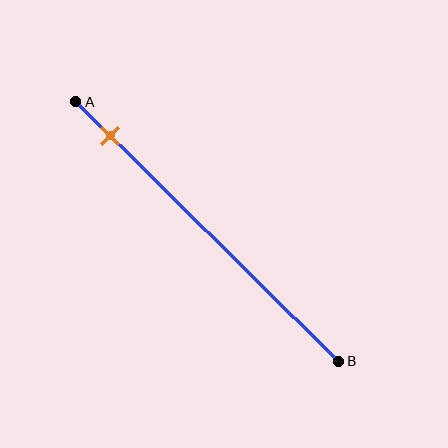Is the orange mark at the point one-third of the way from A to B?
No, the mark is at about 15% from A, not at the 33% one-third point.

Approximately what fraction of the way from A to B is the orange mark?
The orange mark is approximately 15% of the way from A to B.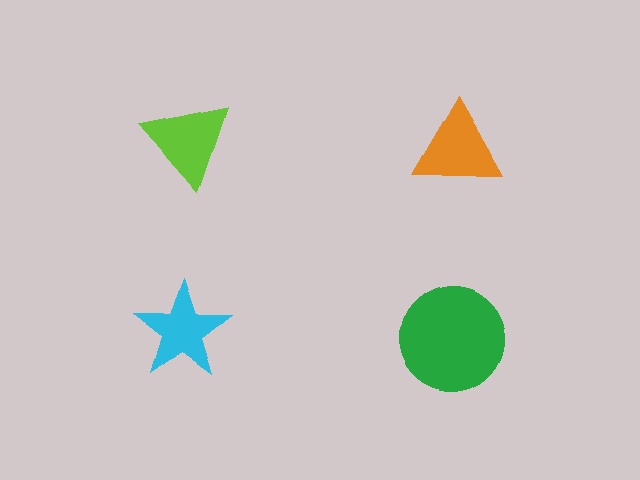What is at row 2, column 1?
A cyan star.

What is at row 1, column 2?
An orange triangle.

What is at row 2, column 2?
A green circle.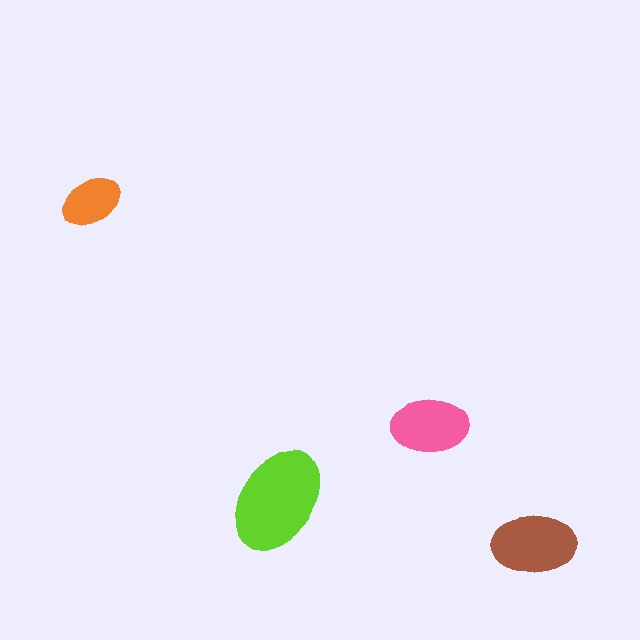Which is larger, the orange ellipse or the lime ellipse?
The lime one.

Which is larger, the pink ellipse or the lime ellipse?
The lime one.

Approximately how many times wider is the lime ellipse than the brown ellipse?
About 1.5 times wider.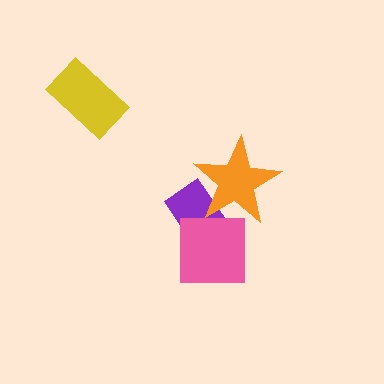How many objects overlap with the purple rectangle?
2 objects overlap with the purple rectangle.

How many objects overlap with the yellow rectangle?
0 objects overlap with the yellow rectangle.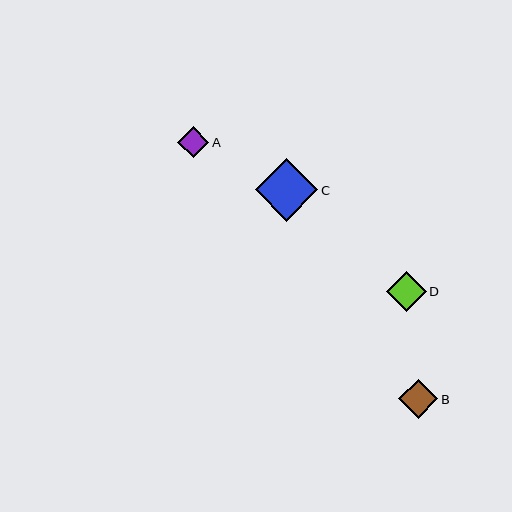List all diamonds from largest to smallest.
From largest to smallest: C, D, B, A.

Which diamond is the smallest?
Diamond A is the smallest with a size of approximately 31 pixels.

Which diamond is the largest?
Diamond C is the largest with a size of approximately 63 pixels.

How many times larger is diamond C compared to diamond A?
Diamond C is approximately 2.0 times the size of diamond A.